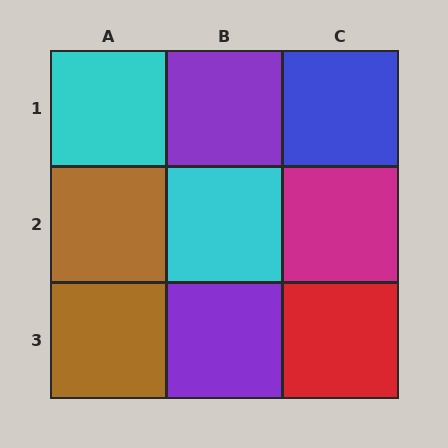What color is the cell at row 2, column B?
Cyan.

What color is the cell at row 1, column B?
Purple.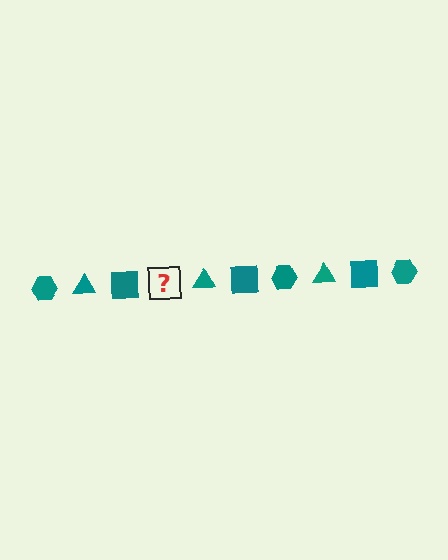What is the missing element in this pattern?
The missing element is a teal hexagon.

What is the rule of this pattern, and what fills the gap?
The rule is that the pattern cycles through hexagon, triangle, square shapes in teal. The gap should be filled with a teal hexagon.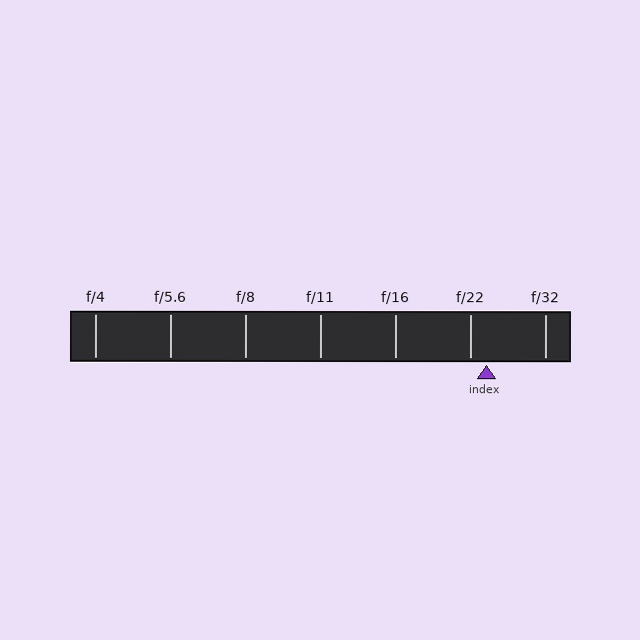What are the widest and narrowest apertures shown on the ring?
The widest aperture shown is f/4 and the narrowest is f/32.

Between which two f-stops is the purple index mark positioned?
The index mark is between f/22 and f/32.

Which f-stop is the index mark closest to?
The index mark is closest to f/22.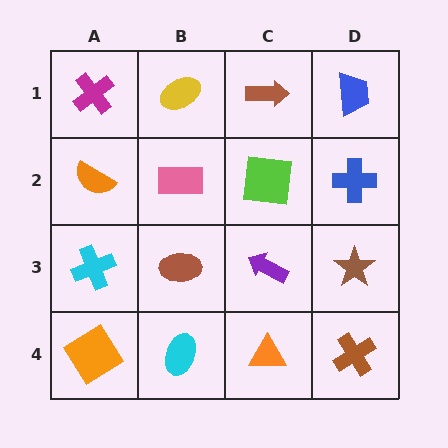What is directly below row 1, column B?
A pink rectangle.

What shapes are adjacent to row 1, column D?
A blue cross (row 2, column D), a brown arrow (row 1, column C).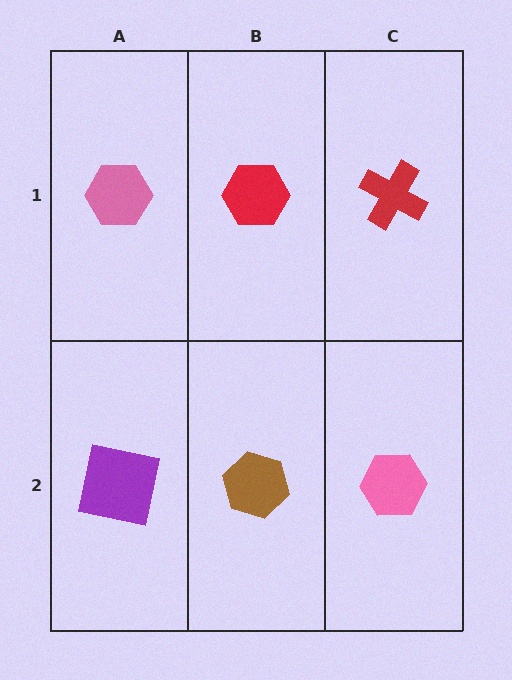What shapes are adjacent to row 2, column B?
A red hexagon (row 1, column B), a purple square (row 2, column A), a pink hexagon (row 2, column C).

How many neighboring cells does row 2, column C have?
2.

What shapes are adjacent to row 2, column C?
A red cross (row 1, column C), a brown hexagon (row 2, column B).